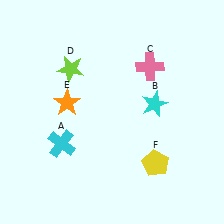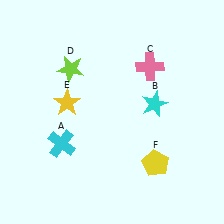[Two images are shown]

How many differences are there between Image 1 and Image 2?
There is 1 difference between the two images.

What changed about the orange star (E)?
In Image 1, E is orange. In Image 2, it changed to yellow.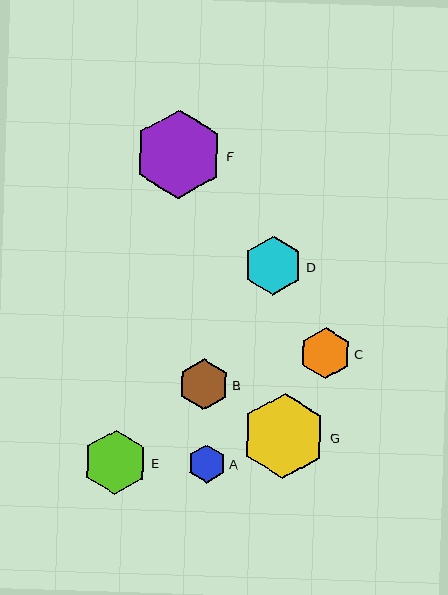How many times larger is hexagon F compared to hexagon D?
Hexagon F is approximately 1.5 times the size of hexagon D.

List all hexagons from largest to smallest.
From largest to smallest: F, G, E, D, C, B, A.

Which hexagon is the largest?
Hexagon F is the largest with a size of approximately 89 pixels.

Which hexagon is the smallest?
Hexagon A is the smallest with a size of approximately 38 pixels.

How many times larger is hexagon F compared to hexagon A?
Hexagon F is approximately 2.3 times the size of hexagon A.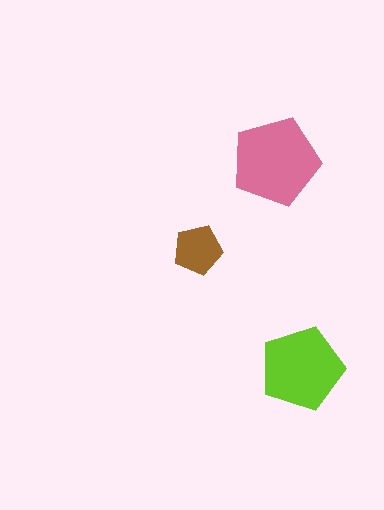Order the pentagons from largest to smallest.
the pink one, the lime one, the brown one.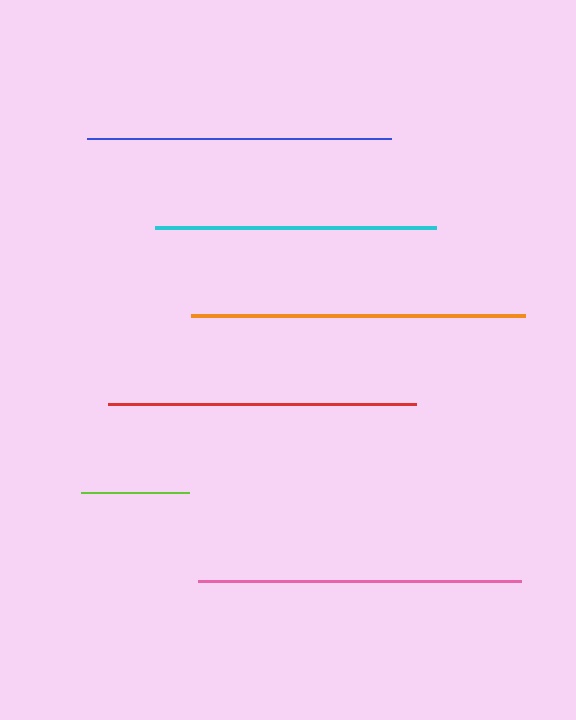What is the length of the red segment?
The red segment is approximately 308 pixels long.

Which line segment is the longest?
The orange line is the longest at approximately 334 pixels.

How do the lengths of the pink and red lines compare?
The pink and red lines are approximately the same length.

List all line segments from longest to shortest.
From longest to shortest: orange, pink, red, blue, cyan, lime.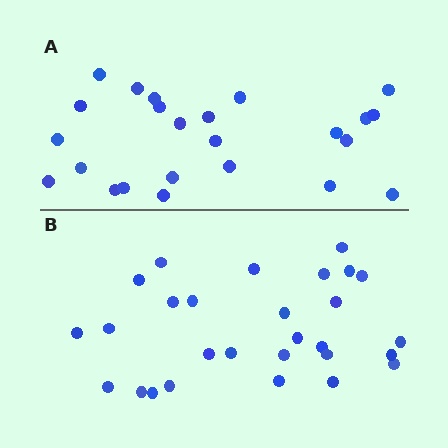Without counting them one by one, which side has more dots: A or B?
Region B (the bottom region) has more dots.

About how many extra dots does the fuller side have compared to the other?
Region B has about 4 more dots than region A.